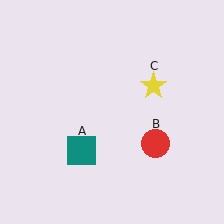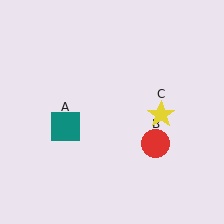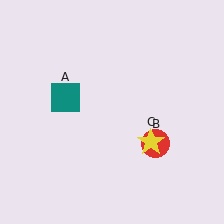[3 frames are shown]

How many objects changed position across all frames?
2 objects changed position: teal square (object A), yellow star (object C).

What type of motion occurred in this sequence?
The teal square (object A), yellow star (object C) rotated clockwise around the center of the scene.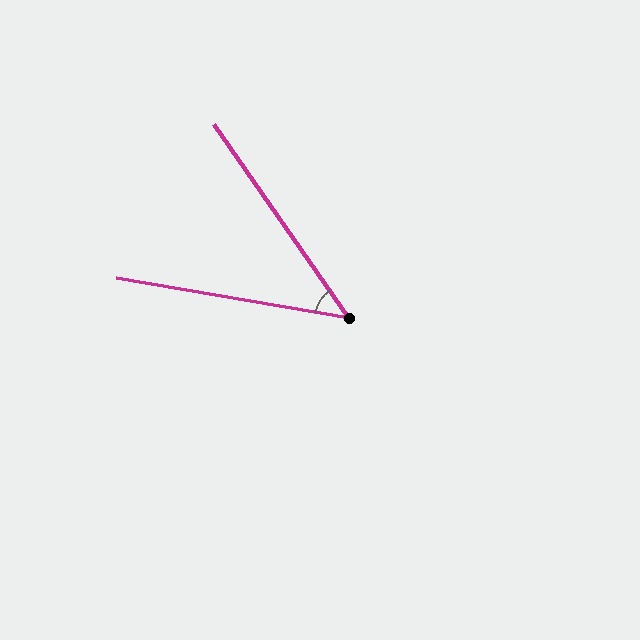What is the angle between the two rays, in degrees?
Approximately 46 degrees.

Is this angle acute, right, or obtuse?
It is acute.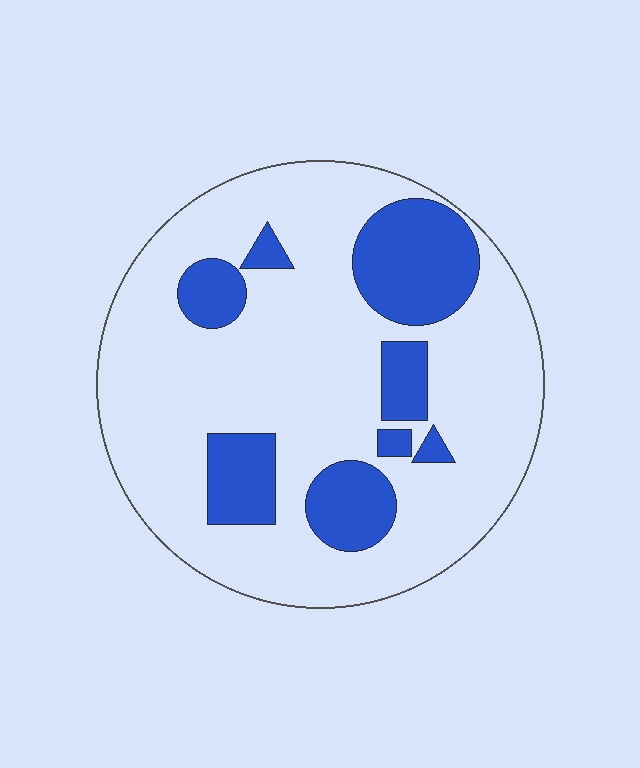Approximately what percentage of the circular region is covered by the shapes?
Approximately 25%.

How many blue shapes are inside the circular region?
8.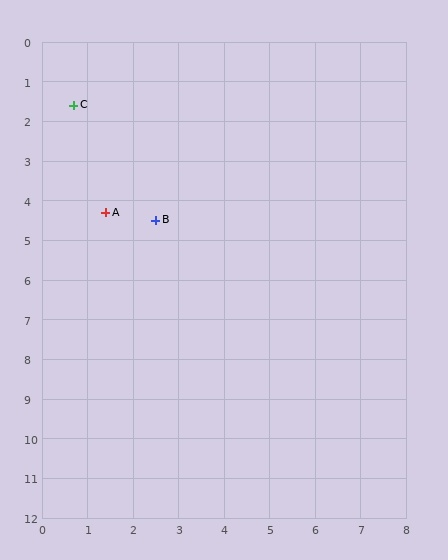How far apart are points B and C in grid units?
Points B and C are about 3.4 grid units apart.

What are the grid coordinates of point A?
Point A is at approximately (1.4, 4.3).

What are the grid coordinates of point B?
Point B is at approximately (2.5, 4.5).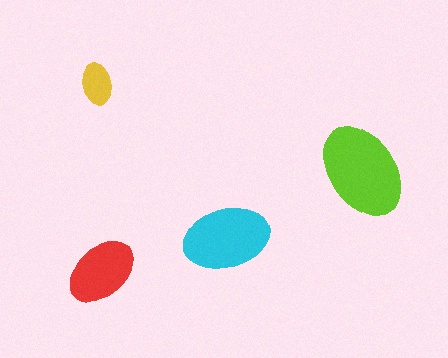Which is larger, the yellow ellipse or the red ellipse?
The red one.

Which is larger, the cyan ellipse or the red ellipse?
The cyan one.